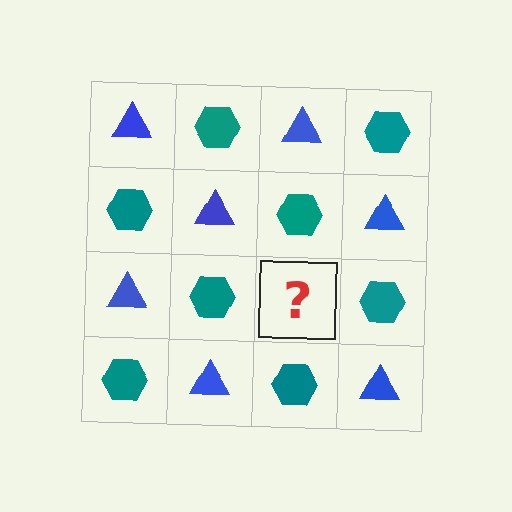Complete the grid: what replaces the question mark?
The question mark should be replaced with a blue triangle.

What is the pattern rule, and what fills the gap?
The rule is that it alternates blue triangle and teal hexagon in a checkerboard pattern. The gap should be filled with a blue triangle.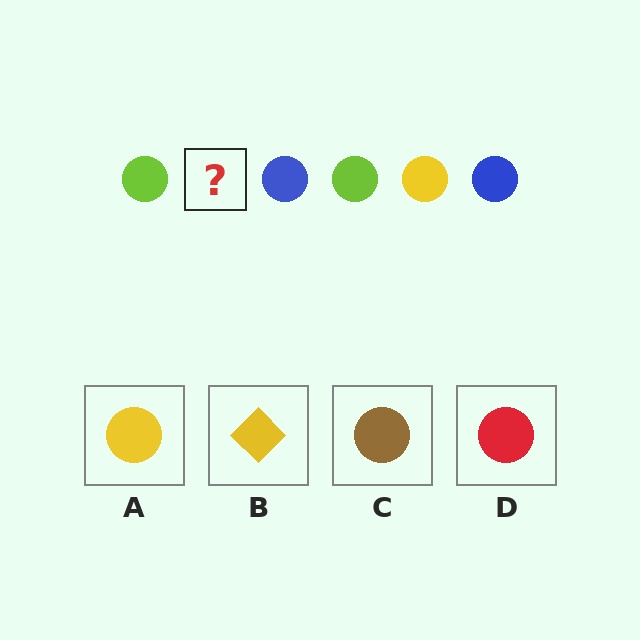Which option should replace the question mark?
Option A.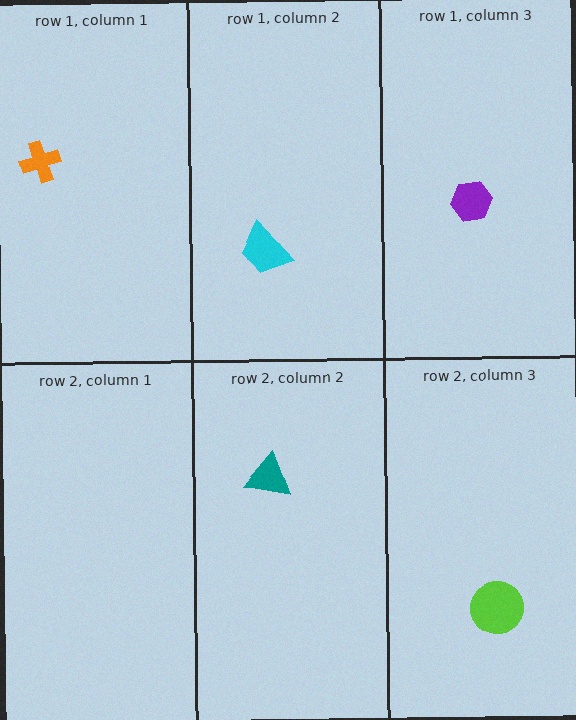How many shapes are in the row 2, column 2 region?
1.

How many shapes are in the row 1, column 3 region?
1.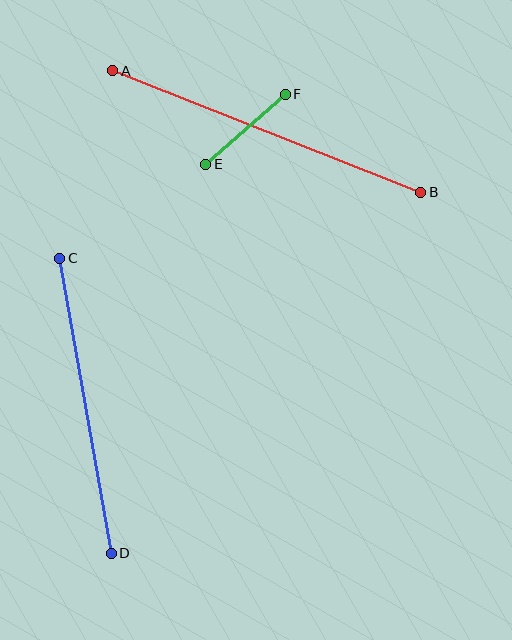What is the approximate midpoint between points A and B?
The midpoint is at approximately (267, 132) pixels.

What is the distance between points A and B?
The distance is approximately 331 pixels.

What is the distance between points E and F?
The distance is approximately 106 pixels.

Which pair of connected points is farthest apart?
Points A and B are farthest apart.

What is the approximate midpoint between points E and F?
The midpoint is at approximately (245, 129) pixels.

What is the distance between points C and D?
The distance is approximately 299 pixels.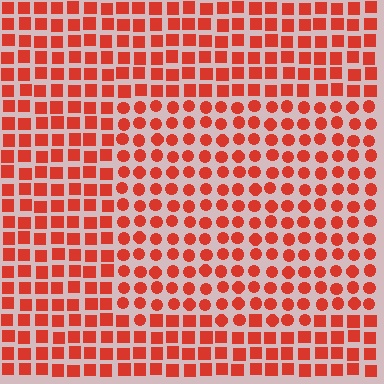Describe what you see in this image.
The image is filled with small red elements arranged in a uniform grid. A rectangle-shaped region contains circles, while the surrounding area contains squares. The boundary is defined purely by the change in element shape.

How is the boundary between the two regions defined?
The boundary is defined by a change in element shape: circles inside vs. squares outside. All elements share the same color and spacing.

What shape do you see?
I see a rectangle.